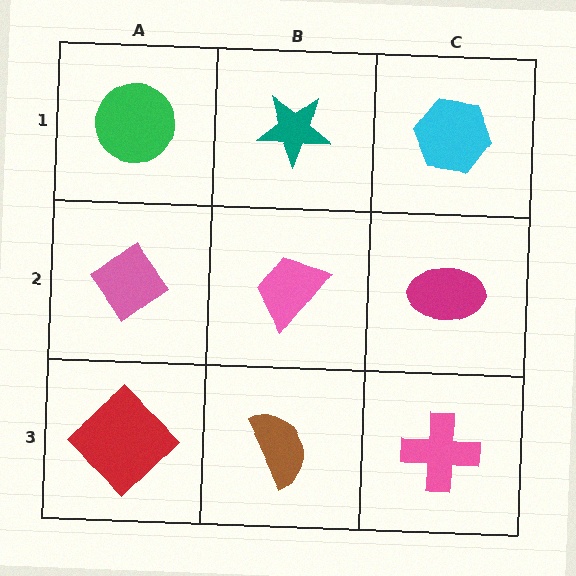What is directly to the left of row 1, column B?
A green circle.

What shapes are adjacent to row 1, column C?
A magenta ellipse (row 2, column C), a teal star (row 1, column B).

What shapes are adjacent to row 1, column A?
A pink diamond (row 2, column A), a teal star (row 1, column B).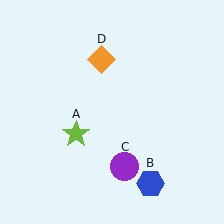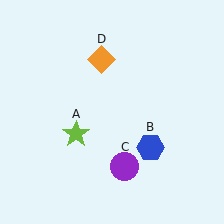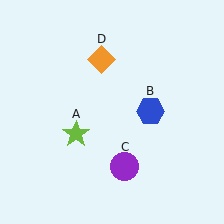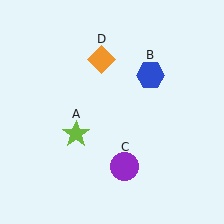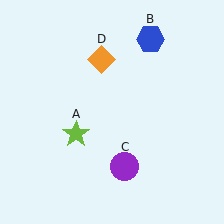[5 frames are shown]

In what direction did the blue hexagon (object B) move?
The blue hexagon (object B) moved up.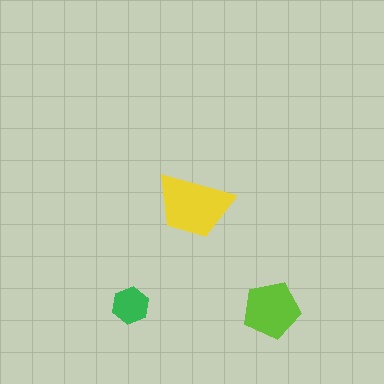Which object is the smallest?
The green hexagon.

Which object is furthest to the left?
The green hexagon is leftmost.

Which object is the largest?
The yellow trapezoid.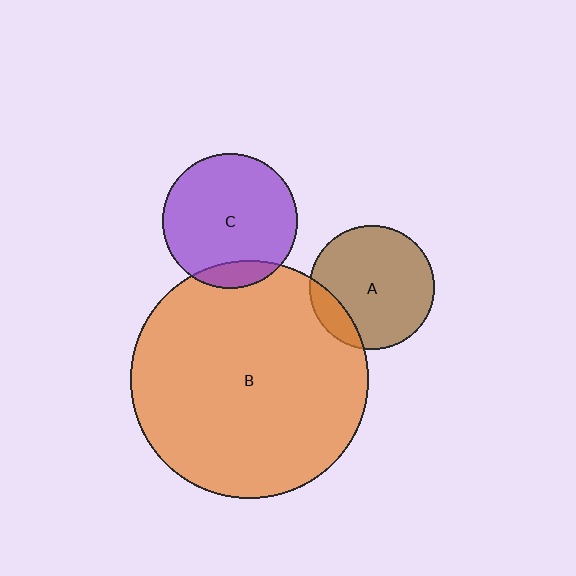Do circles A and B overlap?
Yes.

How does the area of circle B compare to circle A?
Approximately 3.6 times.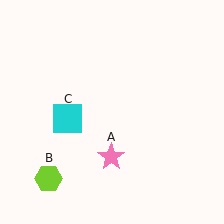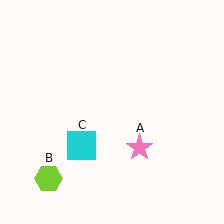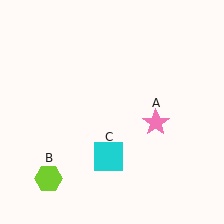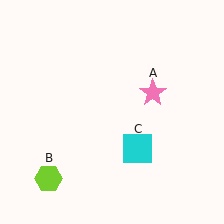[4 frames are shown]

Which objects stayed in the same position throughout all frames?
Lime hexagon (object B) remained stationary.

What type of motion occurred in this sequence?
The pink star (object A), cyan square (object C) rotated counterclockwise around the center of the scene.